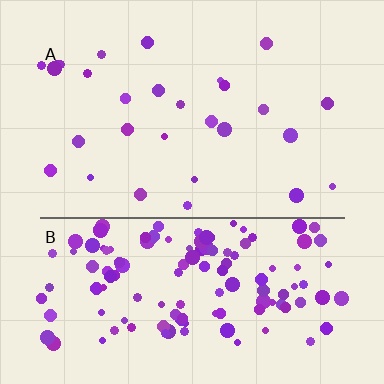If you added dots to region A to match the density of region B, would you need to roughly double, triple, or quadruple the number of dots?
Approximately quadruple.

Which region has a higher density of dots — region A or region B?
B (the bottom).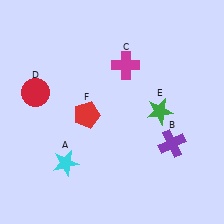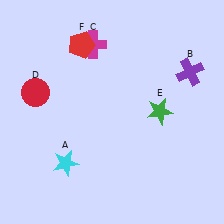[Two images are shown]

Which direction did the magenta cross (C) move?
The magenta cross (C) moved left.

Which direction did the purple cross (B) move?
The purple cross (B) moved up.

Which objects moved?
The objects that moved are: the purple cross (B), the magenta cross (C), the red pentagon (F).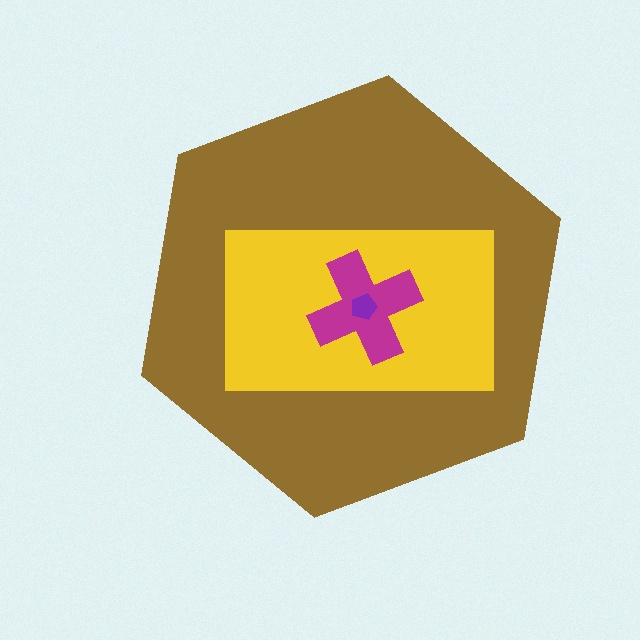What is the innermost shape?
The purple pentagon.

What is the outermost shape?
The brown hexagon.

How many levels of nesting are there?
4.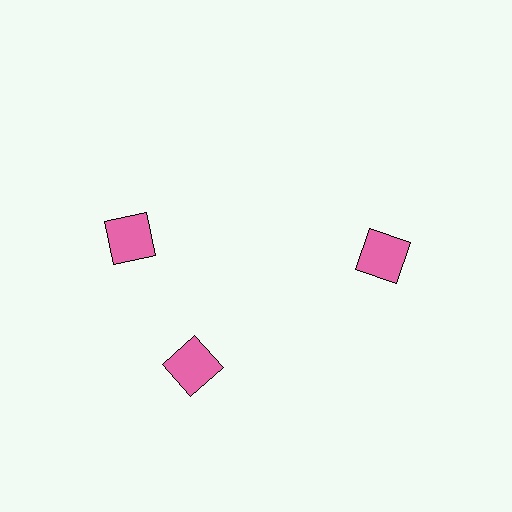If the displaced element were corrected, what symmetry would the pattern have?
It would have 3-fold rotational symmetry — the pattern would map onto itself every 120 degrees.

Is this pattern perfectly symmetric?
No. The 3 pink squares are arranged in a ring, but one element near the 11 o'clock position is rotated out of alignment along the ring, breaking the 3-fold rotational symmetry.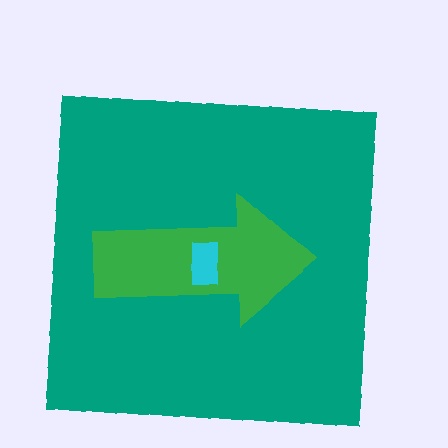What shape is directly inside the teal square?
The green arrow.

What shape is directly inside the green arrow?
The cyan rectangle.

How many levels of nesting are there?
3.